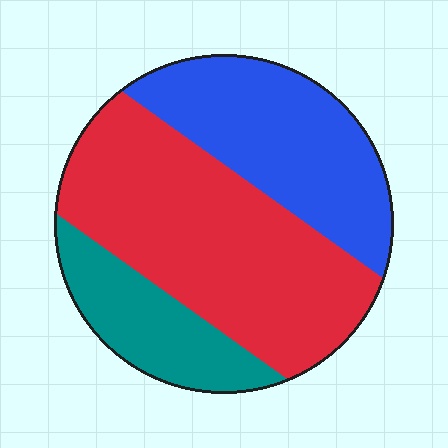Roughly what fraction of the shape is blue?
Blue covers about 30% of the shape.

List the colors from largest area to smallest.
From largest to smallest: red, blue, teal.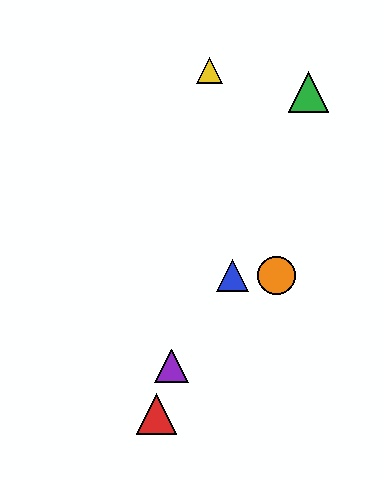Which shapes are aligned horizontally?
The blue triangle, the orange circle are aligned horizontally.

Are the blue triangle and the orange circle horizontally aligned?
Yes, both are at y≈275.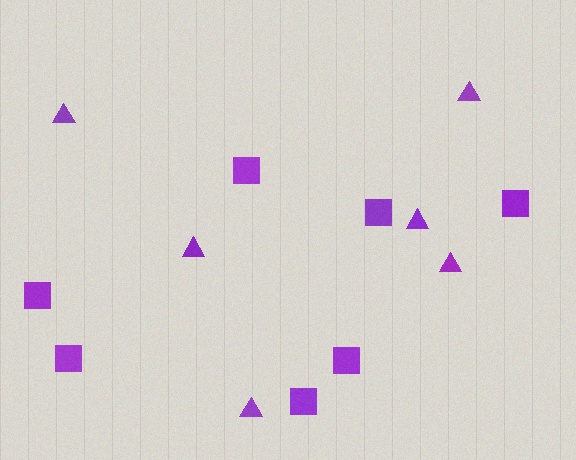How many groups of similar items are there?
There are 2 groups: one group of triangles (6) and one group of squares (7).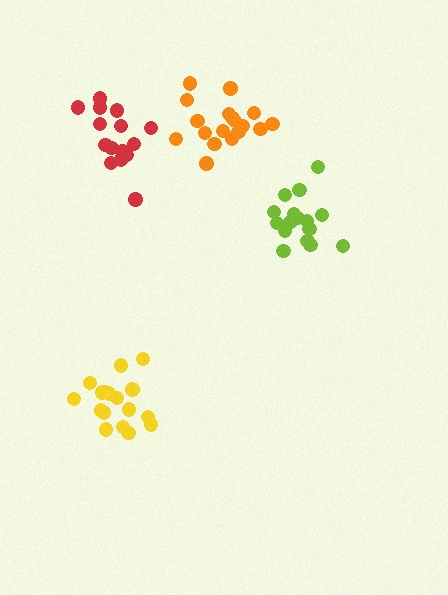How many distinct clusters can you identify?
There are 4 distinct clusters.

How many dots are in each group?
Group 1: 16 dots, Group 2: 18 dots, Group 3: 17 dots, Group 4: 17 dots (68 total).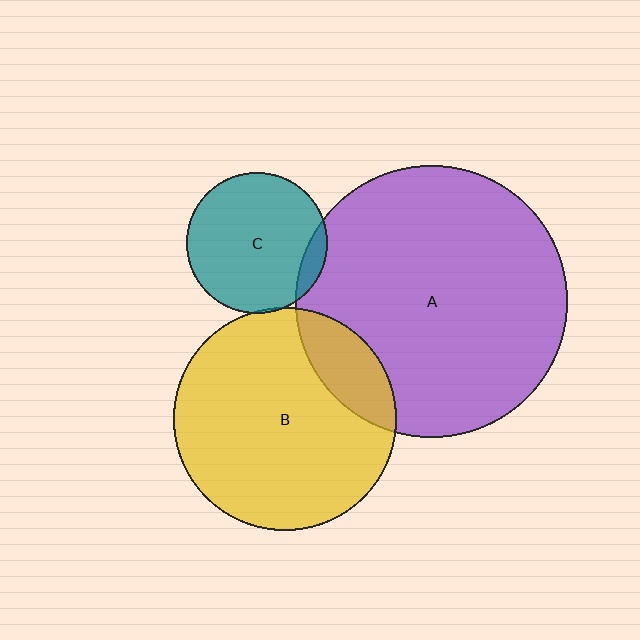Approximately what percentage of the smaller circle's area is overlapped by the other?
Approximately 15%.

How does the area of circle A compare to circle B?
Approximately 1.5 times.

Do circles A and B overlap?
Yes.